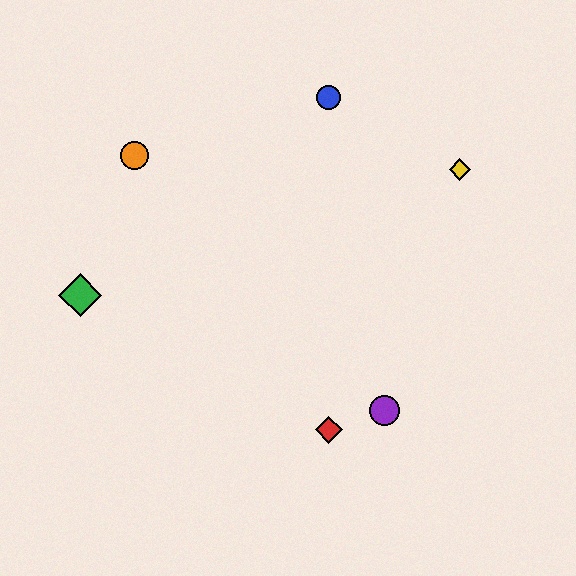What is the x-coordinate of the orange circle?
The orange circle is at x≈135.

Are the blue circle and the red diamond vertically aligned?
Yes, both are at x≈329.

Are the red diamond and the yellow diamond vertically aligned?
No, the red diamond is at x≈329 and the yellow diamond is at x≈460.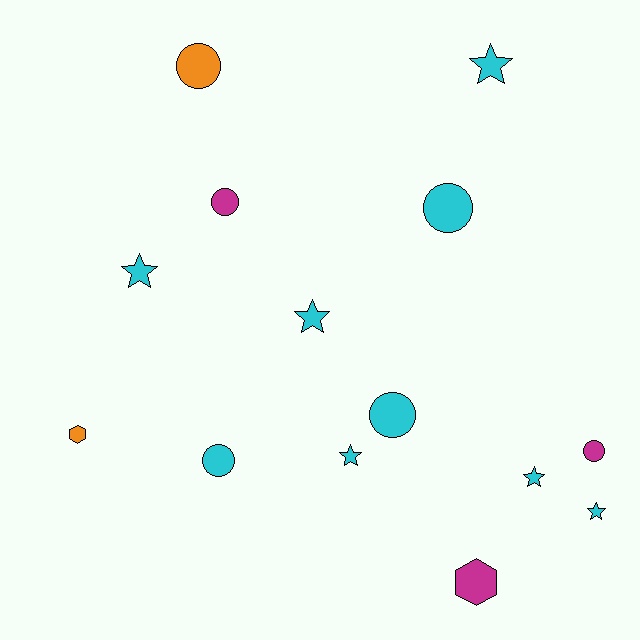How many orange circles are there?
There is 1 orange circle.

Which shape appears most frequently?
Circle, with 6 objects.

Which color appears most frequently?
Cyan, with 9 objects.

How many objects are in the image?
There are 14 objects.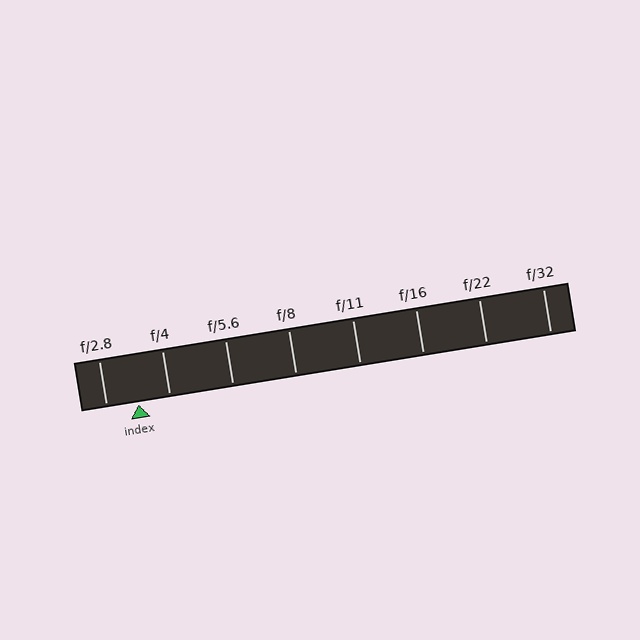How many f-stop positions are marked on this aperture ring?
There are 8 f-stop positions marked.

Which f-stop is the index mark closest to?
The index mark is closest to f/4.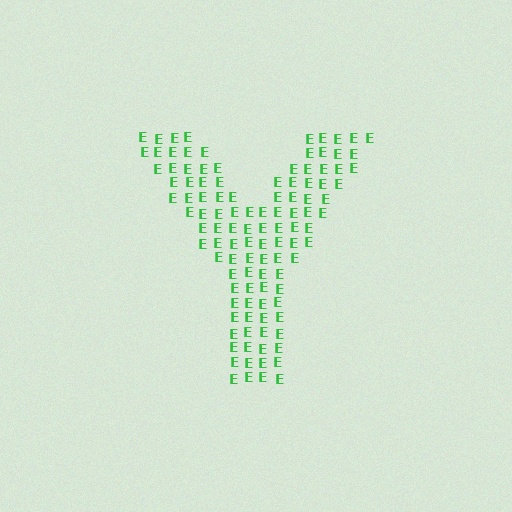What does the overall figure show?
The overall figure shows the letter Y.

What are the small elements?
The small elements are letter E's.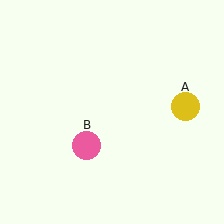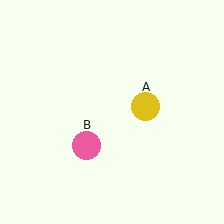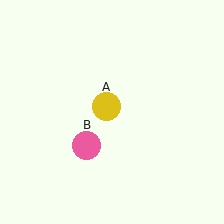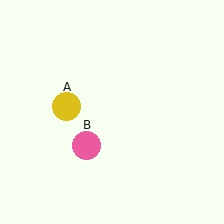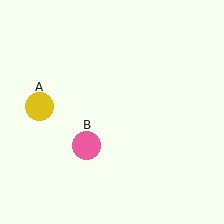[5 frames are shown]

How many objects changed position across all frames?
1 object changed position: yellow circle (object A).